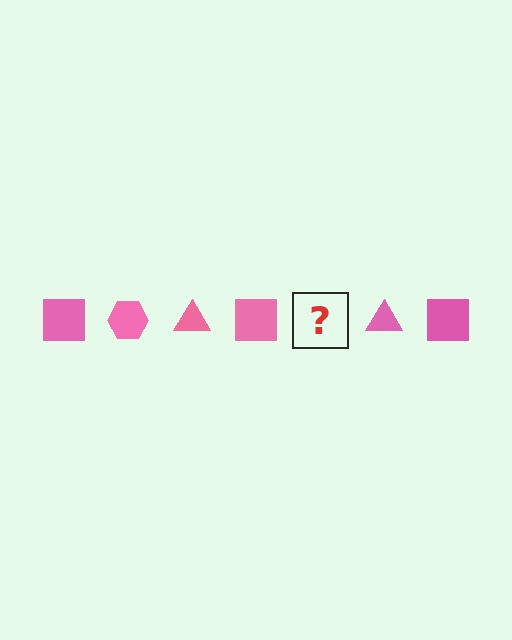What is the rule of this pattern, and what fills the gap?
The rule is that the pattern cycles through square, hexagon, triangle shapes in pink. The gap should be filled with a pink hexagon.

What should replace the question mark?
The question mark should be replaced with a pink hexagon.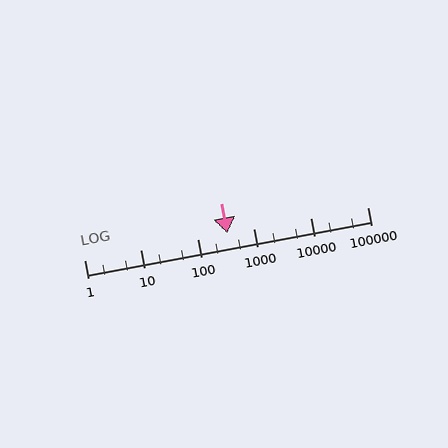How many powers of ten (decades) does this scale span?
The scale spans 5 decades, from 1 to 100000.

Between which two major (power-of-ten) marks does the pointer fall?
The pointer is between 100 and 1000.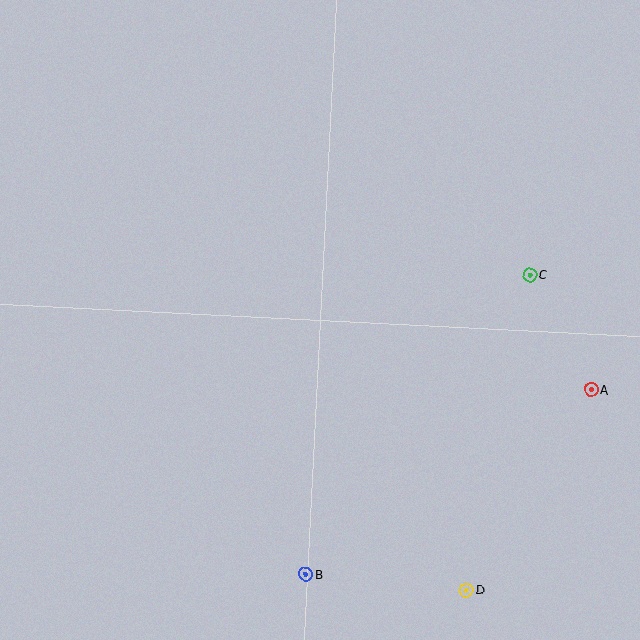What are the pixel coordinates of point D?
Point D is at (466, 590).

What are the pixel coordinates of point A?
Point A is at (591, 389).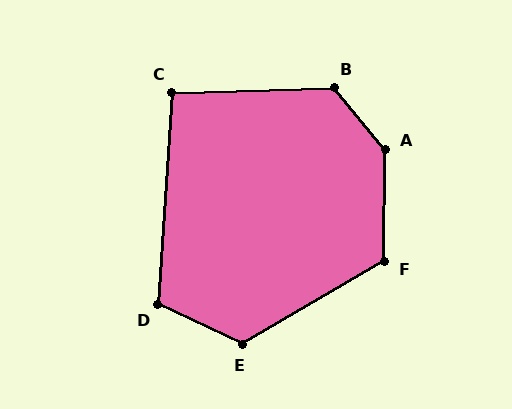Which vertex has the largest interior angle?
A, at approximately 140 degrees.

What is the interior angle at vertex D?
Approximately 111 degrees (obtuse).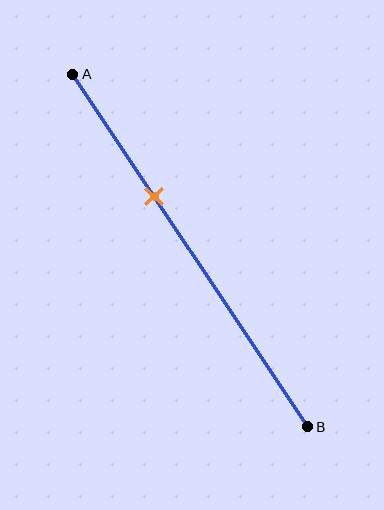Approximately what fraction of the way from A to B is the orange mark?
The orange mark is approximately 35% of the way from A to B.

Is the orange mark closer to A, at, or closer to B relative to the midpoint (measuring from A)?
The orange mark is closer to point A than the midpoint of segment AB.